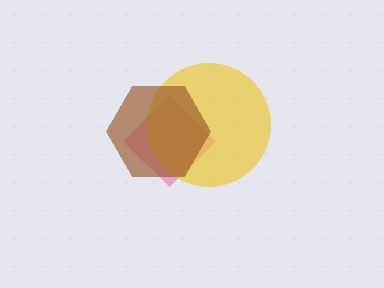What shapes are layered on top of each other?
The layered shapes are: a pink diamond, a yellow circle, a brown hexagon.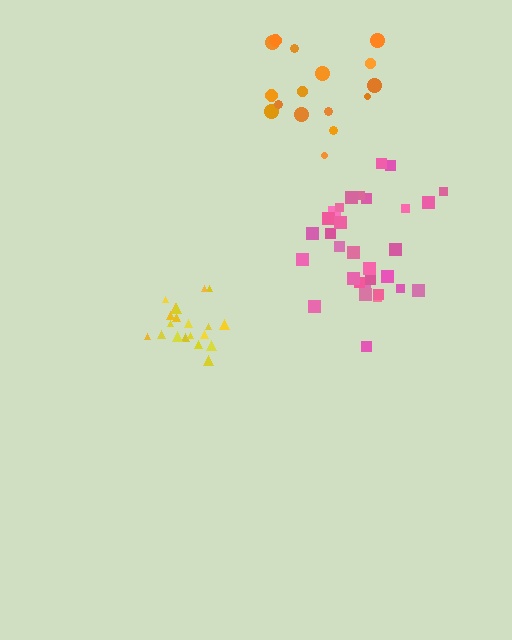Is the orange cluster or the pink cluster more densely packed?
Pink.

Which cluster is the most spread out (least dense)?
Orange.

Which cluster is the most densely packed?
Yellow.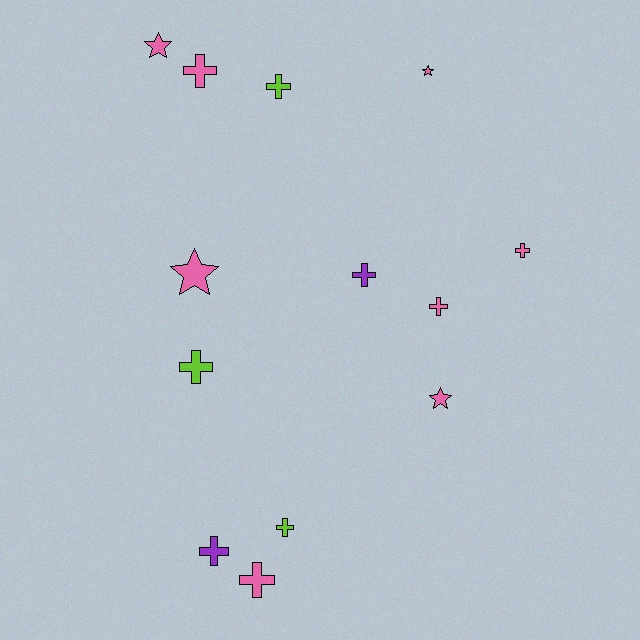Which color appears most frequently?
Pink, with 8 objects.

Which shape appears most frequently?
Cross, with 9 objects.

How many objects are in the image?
There are 13 objects.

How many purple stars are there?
There are no purple stars.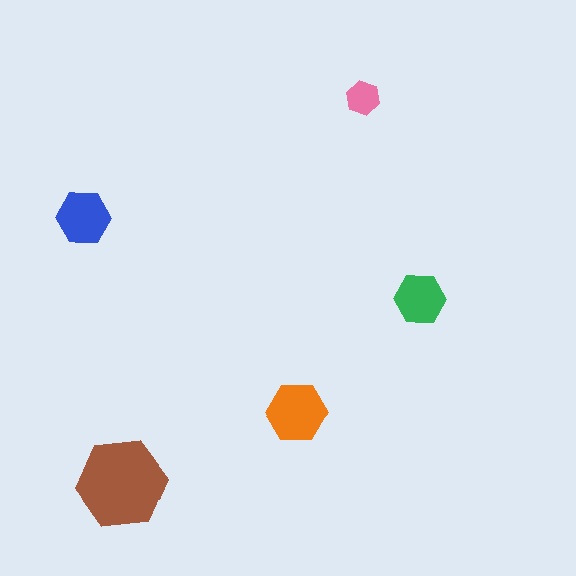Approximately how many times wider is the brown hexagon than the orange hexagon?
About 1.5 times wider.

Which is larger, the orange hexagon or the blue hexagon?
The orange one.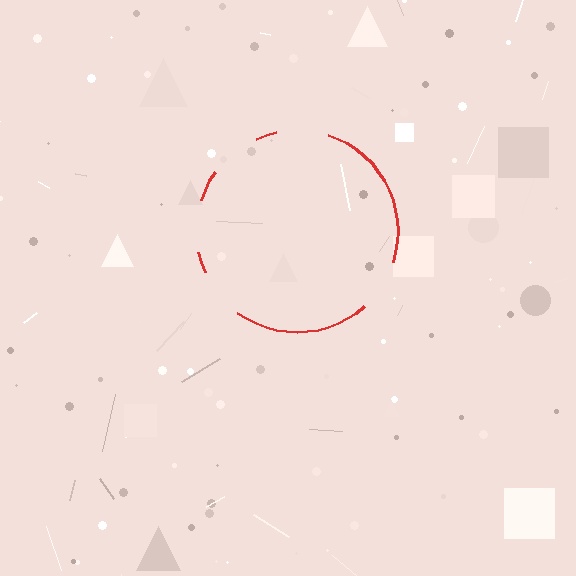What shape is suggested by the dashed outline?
The dashed outline suggests a circle.